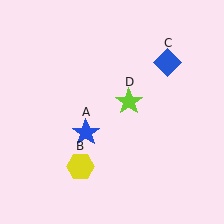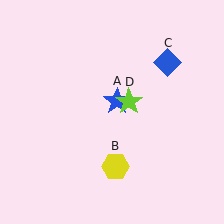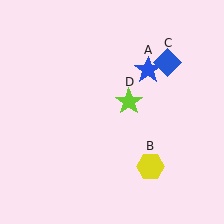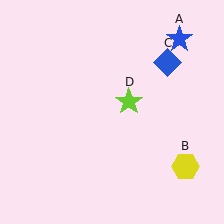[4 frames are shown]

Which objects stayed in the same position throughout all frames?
Blue diamond (object C) and lime star (object D) remained stationary.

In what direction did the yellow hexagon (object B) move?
The yellow hexagon (object B) moved right.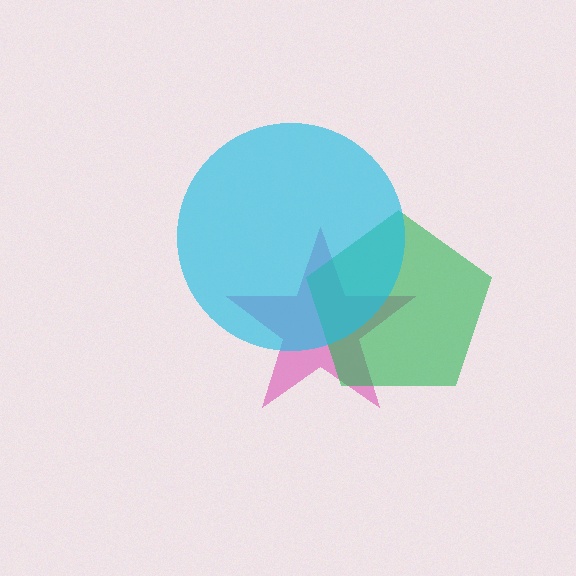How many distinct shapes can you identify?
There are 3 distinct shapes: a pink star, a green pentagon, a cyan circle.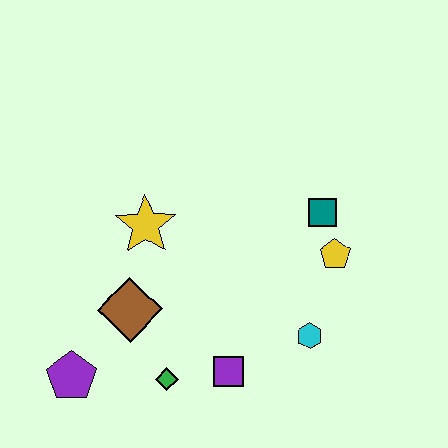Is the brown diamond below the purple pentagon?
No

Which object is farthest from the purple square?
The teal square is farthest from the purple square.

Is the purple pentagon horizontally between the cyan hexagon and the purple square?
No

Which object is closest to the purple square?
The green diamond is closest to the purple square.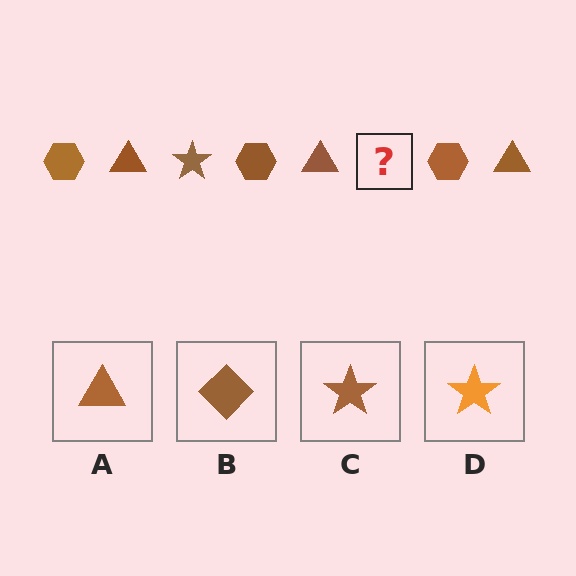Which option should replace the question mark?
Option C.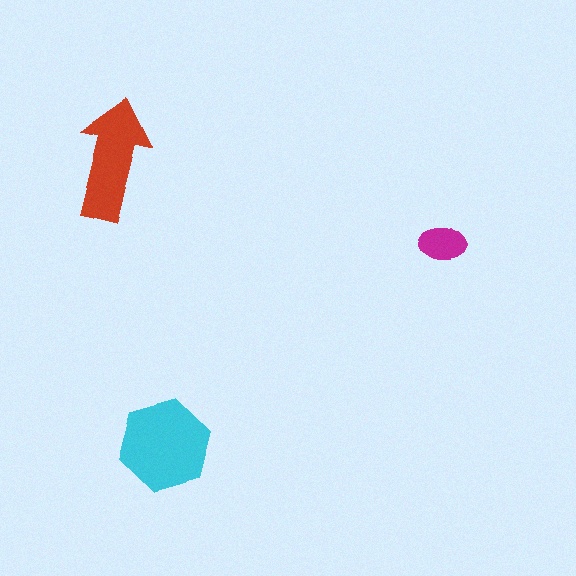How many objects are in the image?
There are 3 objects in the image.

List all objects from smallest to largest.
The magenta ellipse, the red arrow, the cyan hexagon.